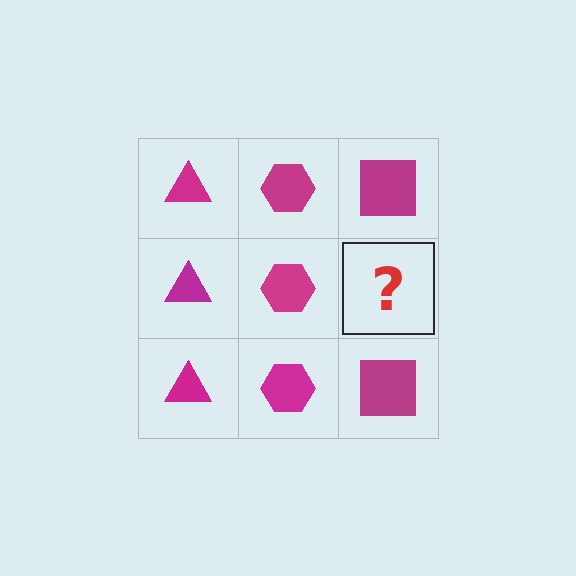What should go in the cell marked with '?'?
The missing cell should contain a magenta square.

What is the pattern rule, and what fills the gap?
The rule is that each column has a consistent shape. The gap should be filled with a magenta square.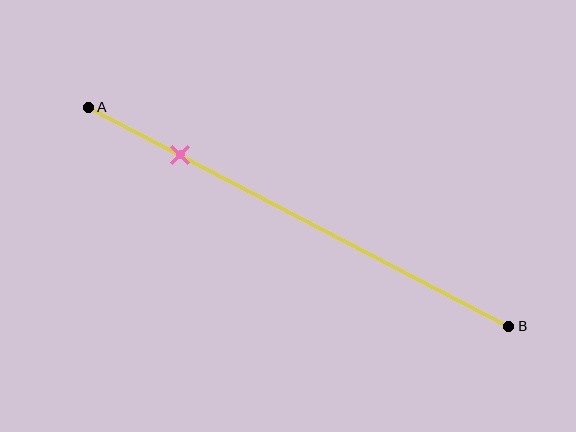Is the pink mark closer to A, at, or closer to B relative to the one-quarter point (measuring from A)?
The pink mark is closer to point A than the one-quarter point of segment AB.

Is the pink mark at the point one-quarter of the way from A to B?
No, the mark is at about 20% from A, not at the 25% one-quarter point.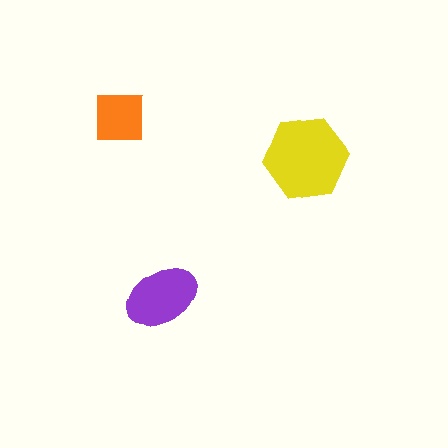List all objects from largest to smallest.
The yellow hexagon, the purple ellipse, the orange square.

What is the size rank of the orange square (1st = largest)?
3rd.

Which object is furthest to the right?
The yellow hexagon is rightmost.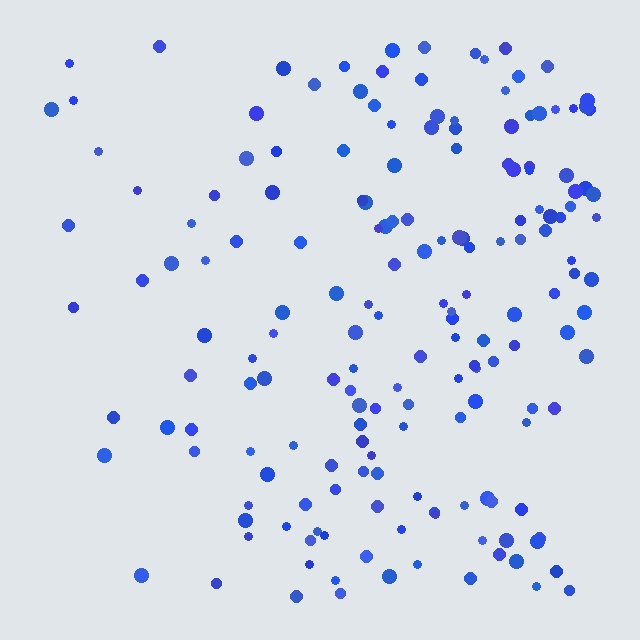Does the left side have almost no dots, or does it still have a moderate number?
Still a moderate number, just noticeably fewer than the right.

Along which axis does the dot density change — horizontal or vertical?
Horizontal.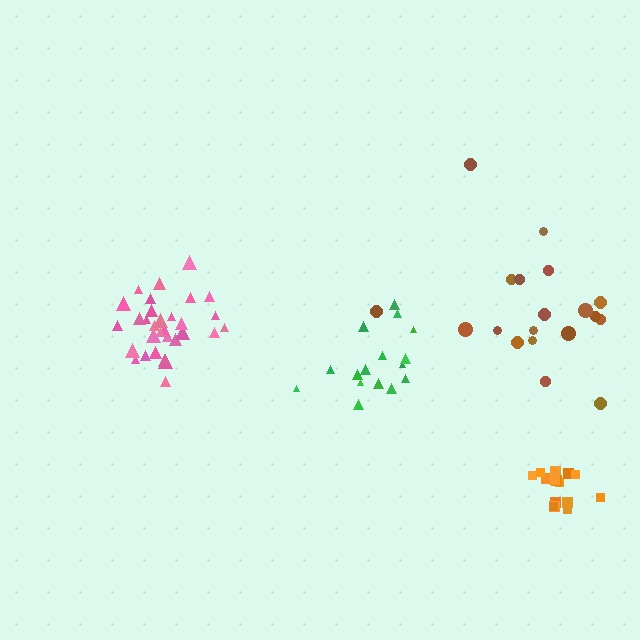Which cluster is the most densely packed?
Pink.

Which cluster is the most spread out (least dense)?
Brown.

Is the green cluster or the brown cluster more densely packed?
Green.